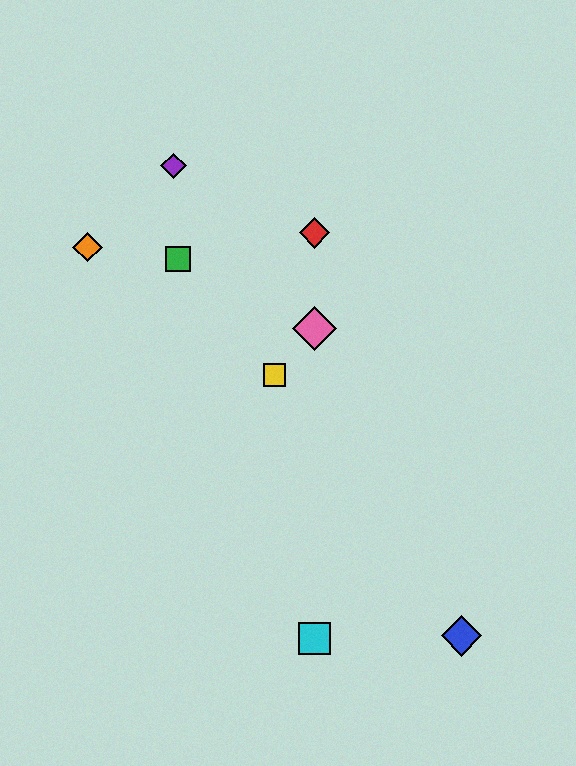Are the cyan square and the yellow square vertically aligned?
No, the cyan square is at x≈315 and the yellow square is at x≈275.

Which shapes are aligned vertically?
The red diamond, the cyan square, the pink diamond are aligned vertically.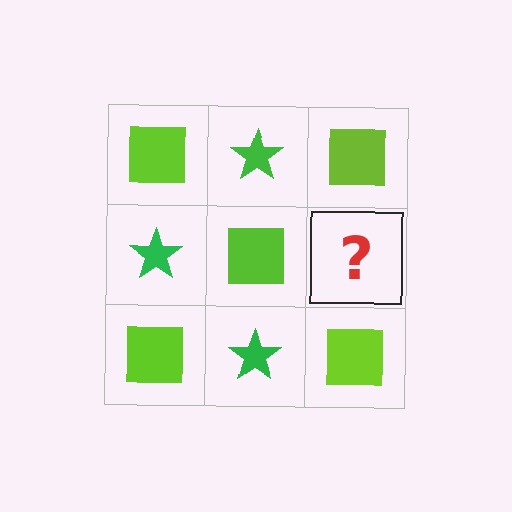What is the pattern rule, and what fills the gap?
The rule is that it alternates lime square and green star in a checkerboard pattern. The gap should be filled with a green star.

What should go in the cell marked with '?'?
The missing cell should contain a green star.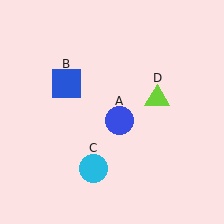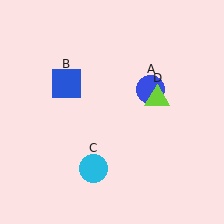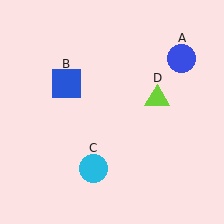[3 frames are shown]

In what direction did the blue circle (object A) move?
The blue circle (object A) moved up and to the right.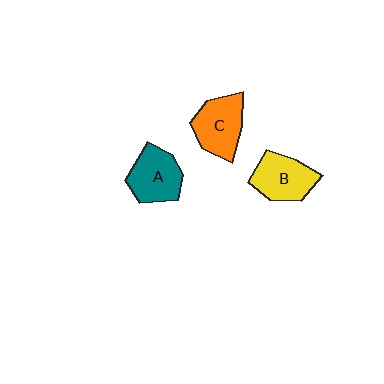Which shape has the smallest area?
Shape B (yellow).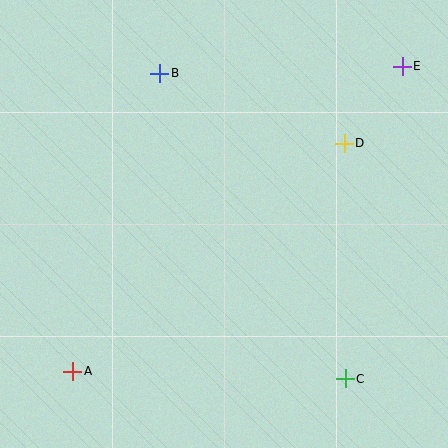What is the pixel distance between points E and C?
The distance between E and C is 318 pixels.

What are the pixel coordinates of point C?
Point C is at (345, 379).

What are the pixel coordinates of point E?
Point E is at (402, 66).